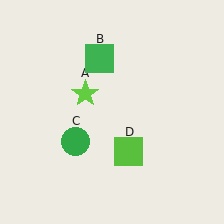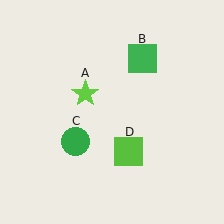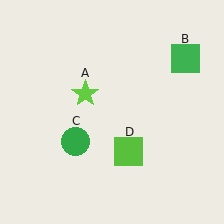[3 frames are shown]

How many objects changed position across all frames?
1 object changed position: green square (object B).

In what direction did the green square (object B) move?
The green square (object B) moved right.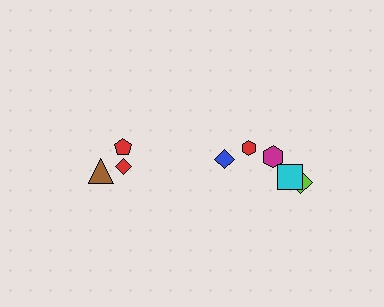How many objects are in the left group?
There are 3 objects.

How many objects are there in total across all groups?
There are 8 objects.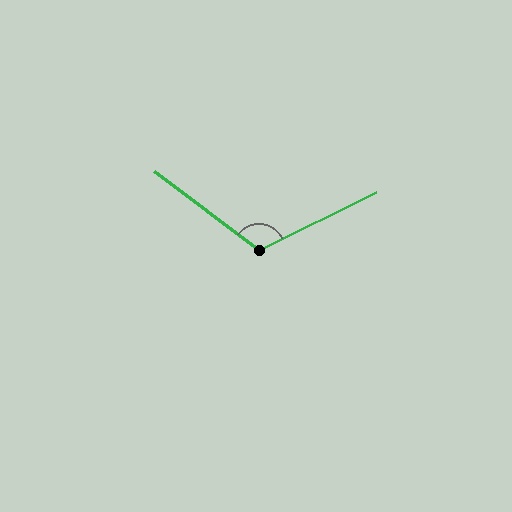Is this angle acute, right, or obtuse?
It is obtuse.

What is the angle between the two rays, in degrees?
Approximately 117 degrees.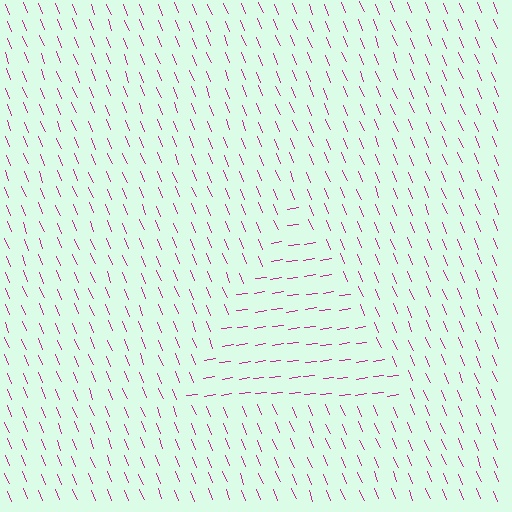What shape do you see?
I see a triangle.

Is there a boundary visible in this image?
Yes, there is a texture boundary formed by a change in line orientation.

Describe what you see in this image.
The image is filled with small magenta line segments. A triangle region in the image has lines oriented differently from the surrounding lines, creating a visible texture boundary.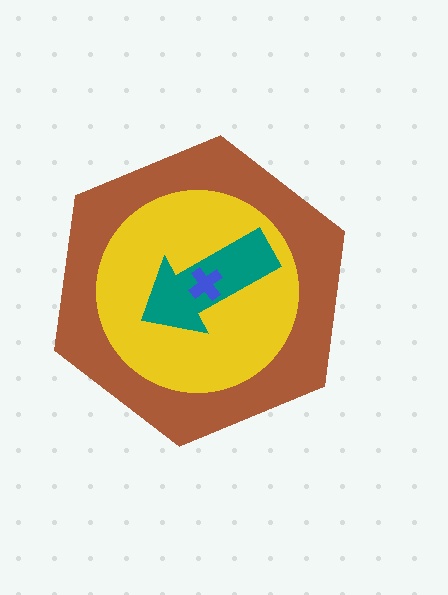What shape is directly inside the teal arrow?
The blue cross.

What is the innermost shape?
The blue cross.